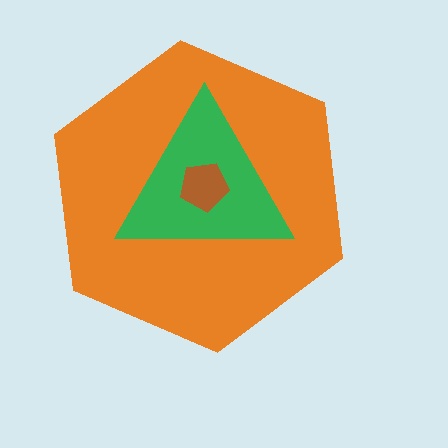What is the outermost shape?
The orange hexagon.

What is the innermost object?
The brown pentagon.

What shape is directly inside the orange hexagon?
The green triangle.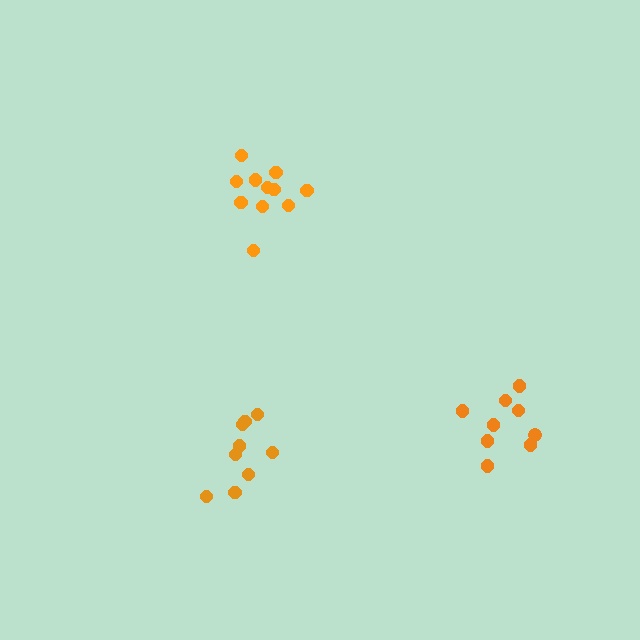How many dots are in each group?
Group 1: 9 dots, Group 2: 11 dots, Group 3: 9 dots (29 total).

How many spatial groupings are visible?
There are 3 spatial groupings.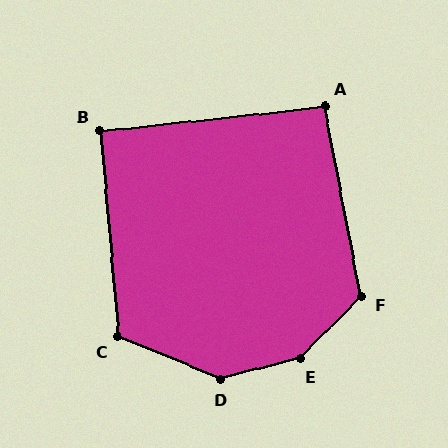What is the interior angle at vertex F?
Approximately 125 degrees (obtuse).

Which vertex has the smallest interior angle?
B, at approximately 91 degrees.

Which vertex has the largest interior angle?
E, at approximately 148 degrees.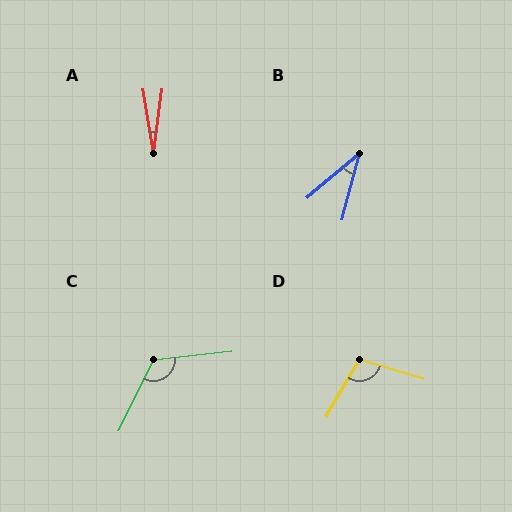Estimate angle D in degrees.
Approximately 103 degrees.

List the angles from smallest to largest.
A (17°), B (35°), D (103°), C (123°).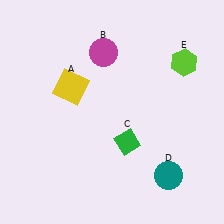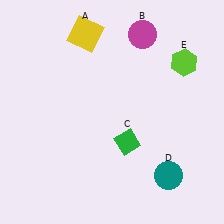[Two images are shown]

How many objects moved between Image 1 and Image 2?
2 objects moved between the two images.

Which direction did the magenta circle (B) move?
The magenta circle (B) moved right.